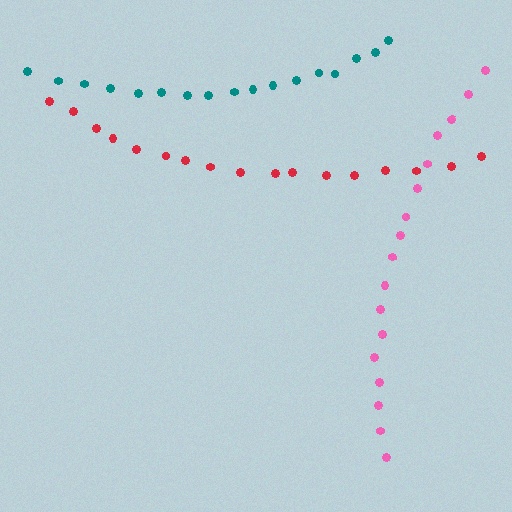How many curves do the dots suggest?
There are 3 distinct paths.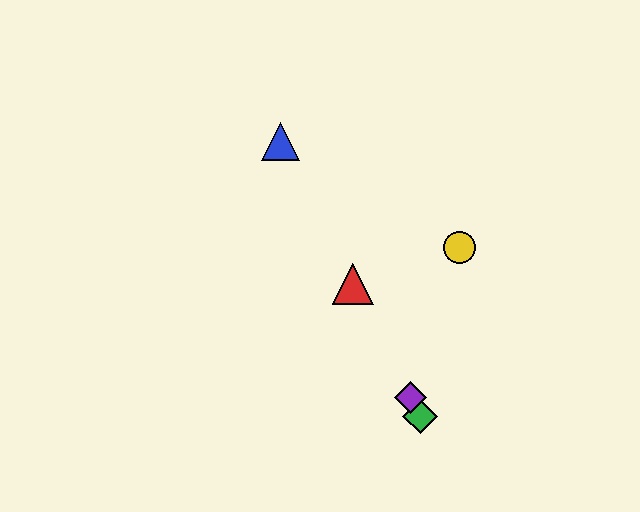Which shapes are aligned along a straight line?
The red triangle, the blue triangle, the green diamond, the purple diamond are aligned along a straight line.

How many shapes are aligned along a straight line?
4 shapes (the red triangle, the blue triangle, the green diamond, the purple diamond) are aligned along a straight line.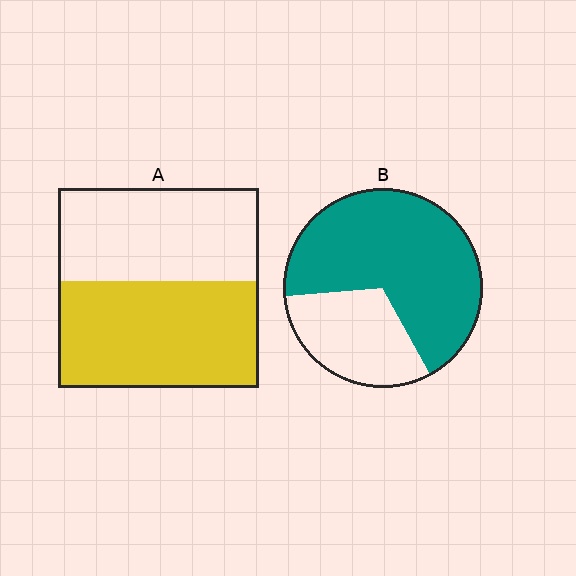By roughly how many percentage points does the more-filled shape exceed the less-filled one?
By roughly 15 percentage points (B over A).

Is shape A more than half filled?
Roughly half.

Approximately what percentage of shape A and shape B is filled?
A is approximately 55% and B is approximately 70%.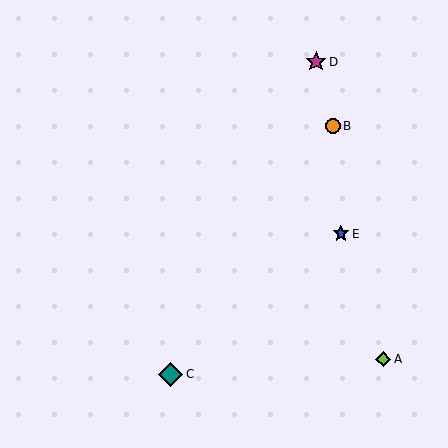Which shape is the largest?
The teal diamond (labeled C) is the largest.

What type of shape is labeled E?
Shape E is a blue star.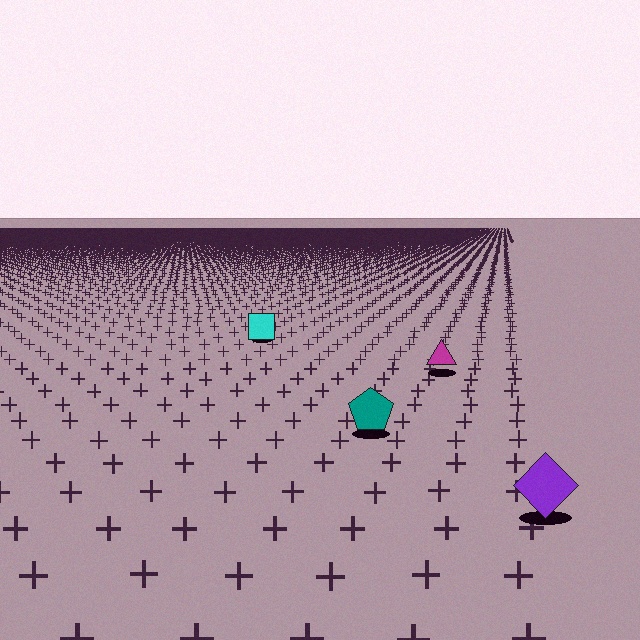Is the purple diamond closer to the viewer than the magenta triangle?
Yes. The purple diamond is closer — you can tell from the texture gradient: the ground texture is coarser near it.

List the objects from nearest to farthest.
From nearest to farthest: the purple diamond, the teal pentagon, the magenta triangle, the cyan square.